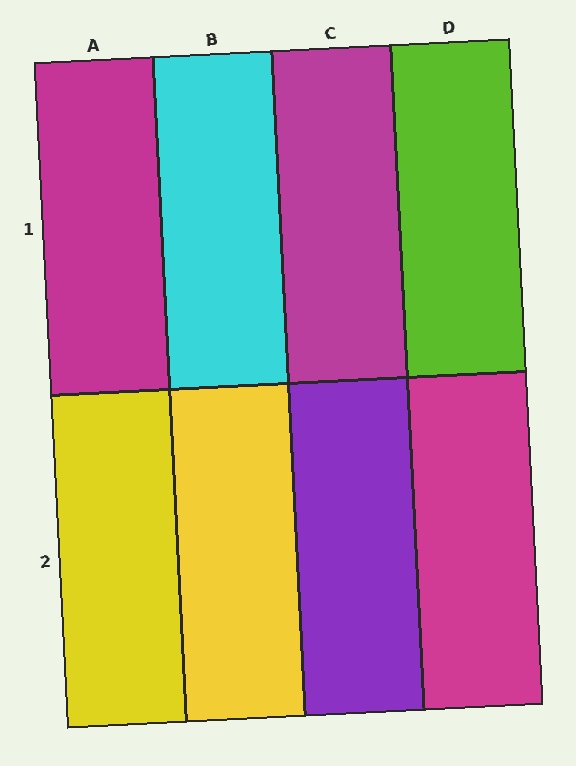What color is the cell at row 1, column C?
Magenta.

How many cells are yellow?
2 cells are yellow.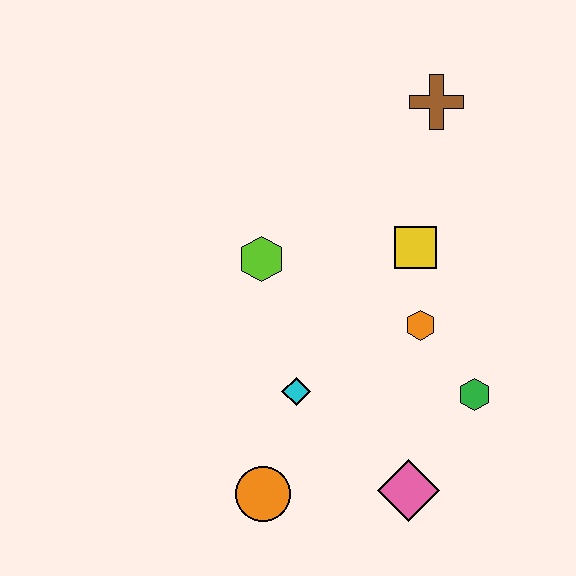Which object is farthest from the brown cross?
The orange circle is farthest from the brown cross.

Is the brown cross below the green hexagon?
No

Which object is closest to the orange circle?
The cyan diamond is closest to the orange circle.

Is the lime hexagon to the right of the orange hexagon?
No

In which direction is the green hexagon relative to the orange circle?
The green hexagon is to the right of the orange circle.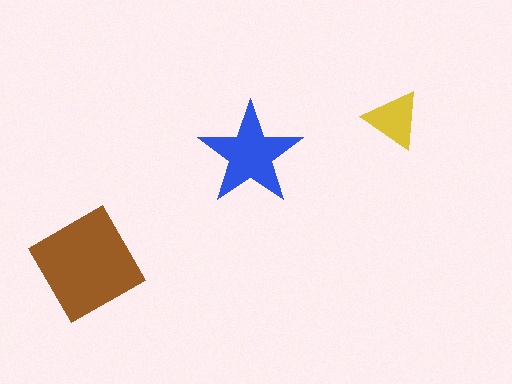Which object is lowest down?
The brown square is bottommost.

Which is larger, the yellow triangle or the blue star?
The blue star.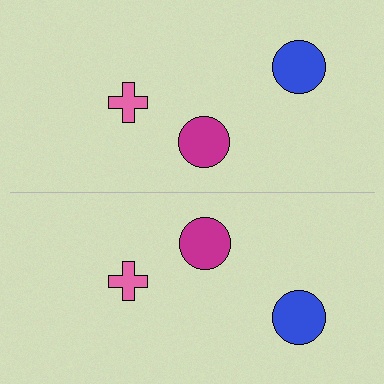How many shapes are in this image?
There are 6 shapes in this image.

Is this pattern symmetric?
Yes, this pattern has bilateral (reflection) symmetry.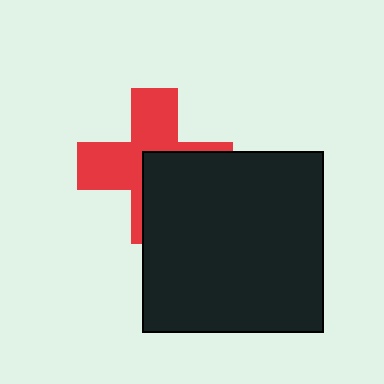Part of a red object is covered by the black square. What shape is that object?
It is a cross.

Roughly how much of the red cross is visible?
About half of it is visible (roughly 56%).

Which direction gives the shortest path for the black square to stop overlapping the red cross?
Moving toward the lower-right gives the shortest separation.